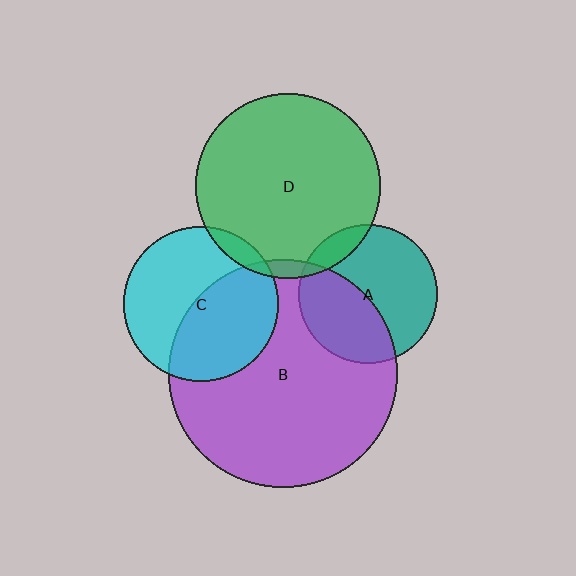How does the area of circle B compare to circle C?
Approximately 2.2 times.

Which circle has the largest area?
Circle B (purple).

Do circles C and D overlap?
Yes.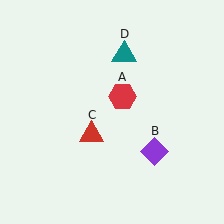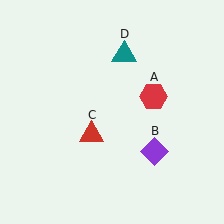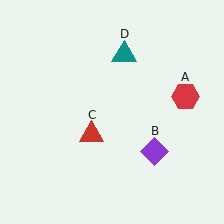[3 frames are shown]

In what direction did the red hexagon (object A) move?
The red hexagon (object A) moved right.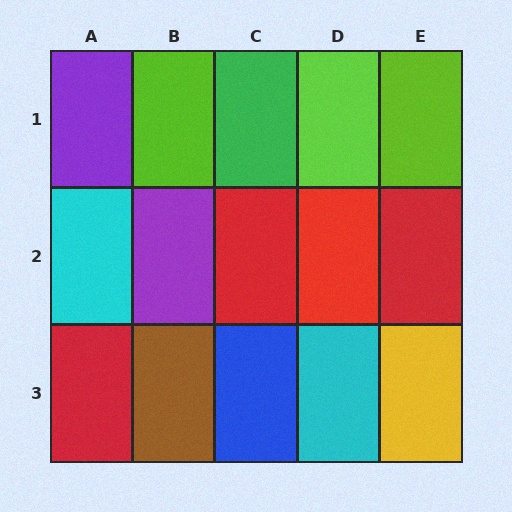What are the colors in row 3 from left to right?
Red, brown, blue, cyan, yellow.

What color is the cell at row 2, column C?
Red.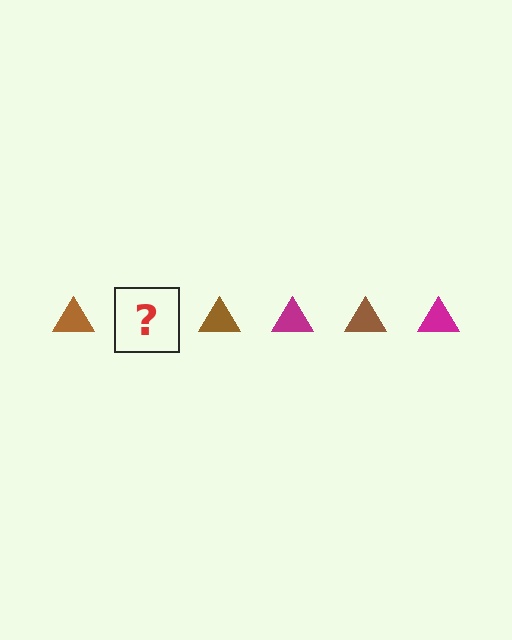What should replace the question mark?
The question mark should be replaced with a magenta triangle.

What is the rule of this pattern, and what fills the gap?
The rule is that the pattern cycles through brown, magenta triangles. The gap should be filled with a magenta triangle.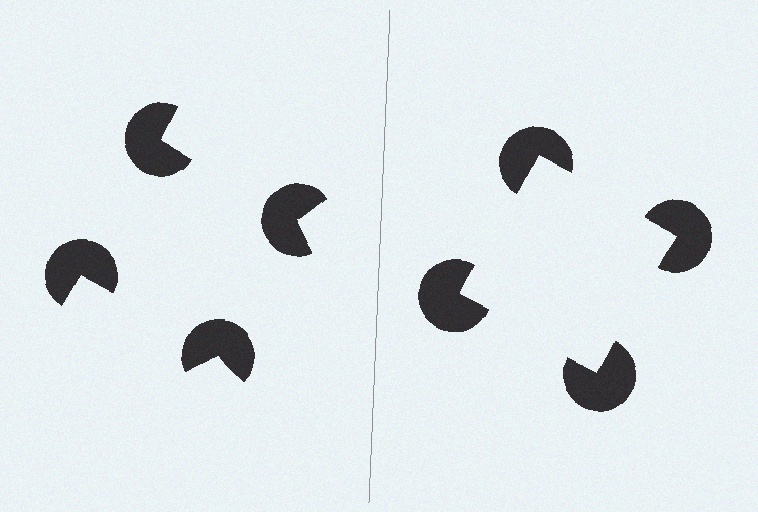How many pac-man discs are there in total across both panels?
8 — 4 on each side.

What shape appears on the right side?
An illusory square.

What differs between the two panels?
The pac-man discs are positioned identically on both sides; only the wedge orientations differ. On the right they align to a square; on the left they are misaligned.